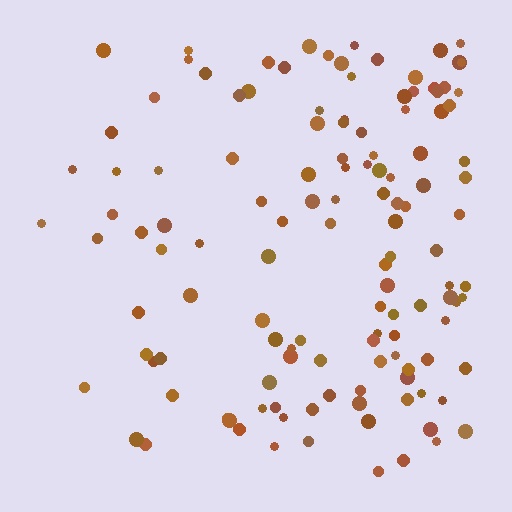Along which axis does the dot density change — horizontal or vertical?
Horizontal.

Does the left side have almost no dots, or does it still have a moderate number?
Still a moderate number, just noticeably fewer than the right.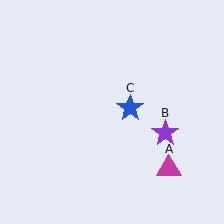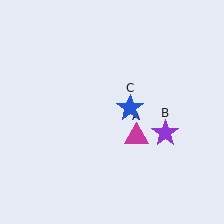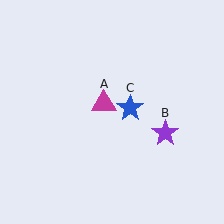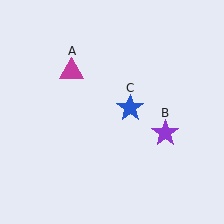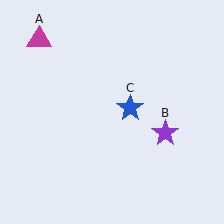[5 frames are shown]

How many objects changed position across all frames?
1 object changed position: magenta triangle (object A).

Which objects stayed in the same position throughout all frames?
Purple star (object B) and blue star (object C) remained stationary.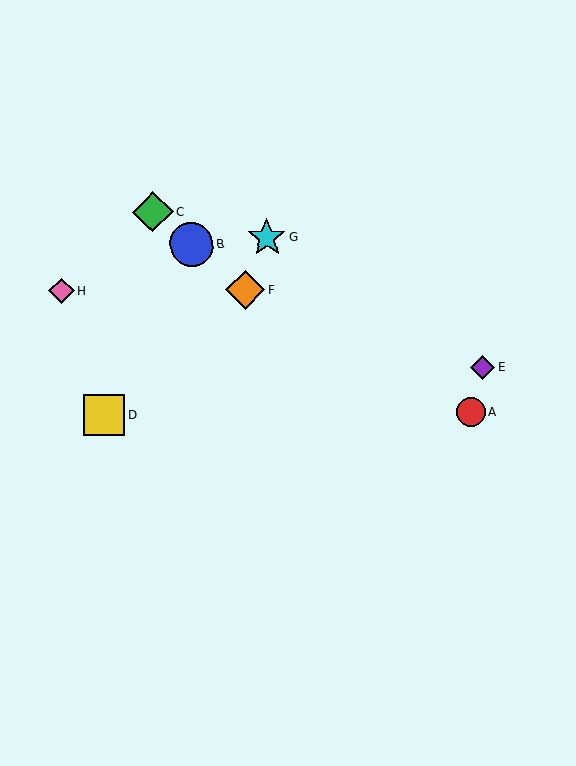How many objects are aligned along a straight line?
3 objects (B, C, F) are aligned along a straight line.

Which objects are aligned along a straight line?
Objects B, C, F are aligned along a straight line.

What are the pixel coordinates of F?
Object F is at (245, 290).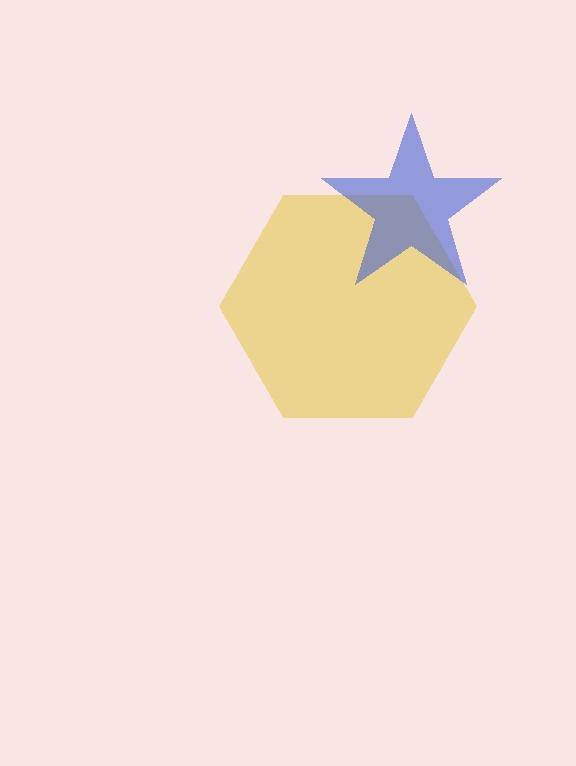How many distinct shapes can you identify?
There are 2 distinct shapes: a yellow hexagon, a blue star.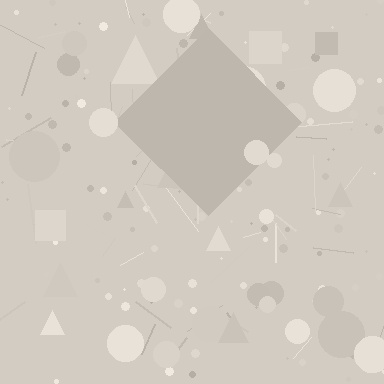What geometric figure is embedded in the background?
A diamond is embedded in the background.